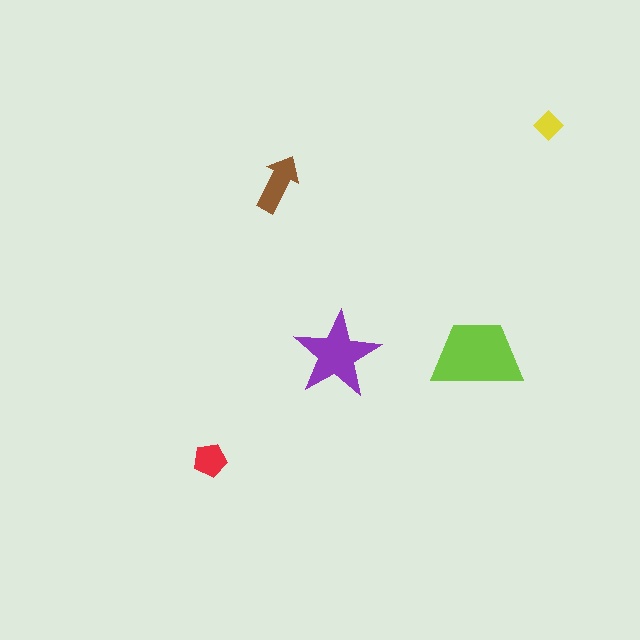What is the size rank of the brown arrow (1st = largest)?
3rd.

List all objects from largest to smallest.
The lime trapezoid, the purple star, the brown arrow, the red pentagon, the yellow diamond.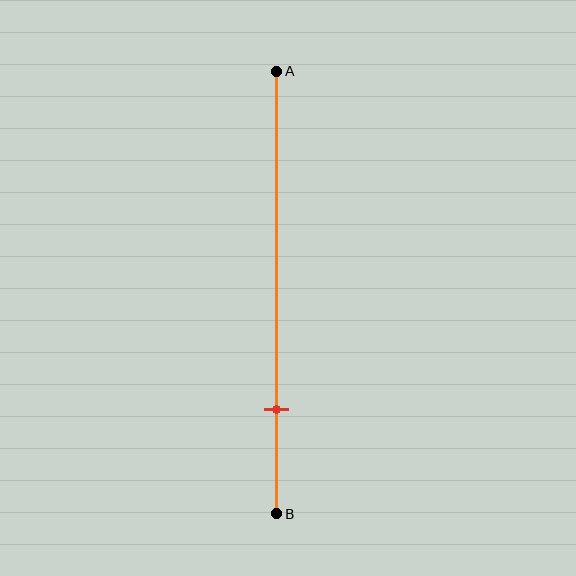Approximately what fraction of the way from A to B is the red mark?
The red mark is approximately 75% of the way from A to B.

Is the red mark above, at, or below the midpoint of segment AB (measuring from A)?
The red mark is below the midpoint of segment AB.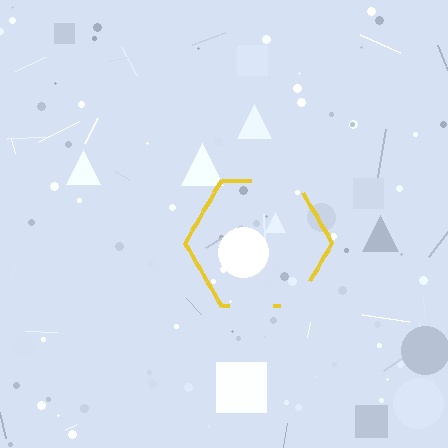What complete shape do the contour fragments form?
The contour fragments form a hexagon.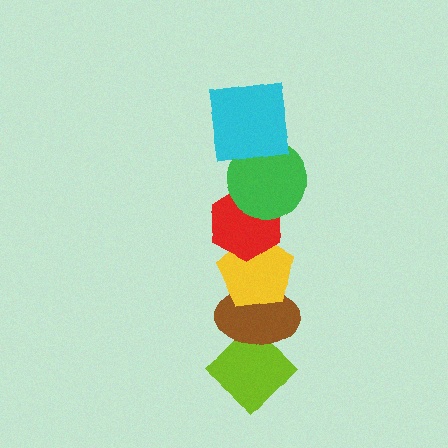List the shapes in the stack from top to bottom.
From top to bottom: the cyan square, the green circle, the red hexagon, the yellow pentagon, the brown ellipse, the lime diamond.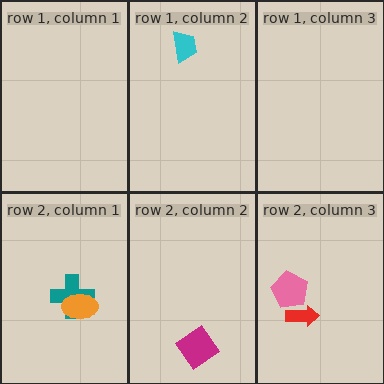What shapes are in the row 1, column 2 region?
The cyan trapezoid.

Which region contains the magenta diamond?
The row 2, column 2 region.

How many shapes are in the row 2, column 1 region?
2.